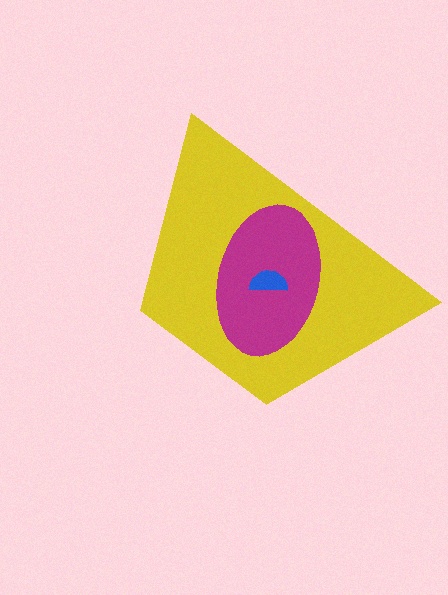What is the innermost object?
The blue semicircle.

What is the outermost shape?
The yellow trapezoid.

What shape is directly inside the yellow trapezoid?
The magenta ellipse.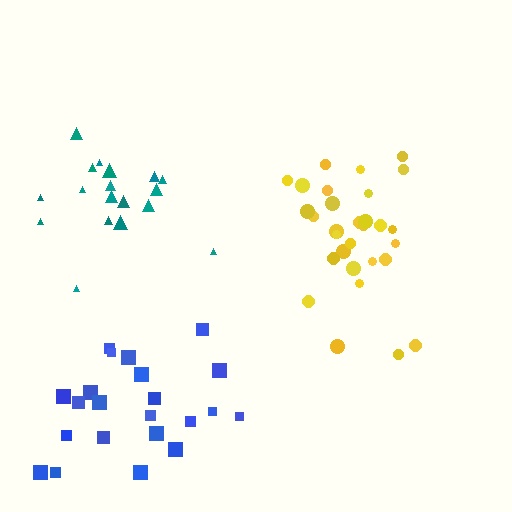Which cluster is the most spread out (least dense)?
Blue.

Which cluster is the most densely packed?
Yellow.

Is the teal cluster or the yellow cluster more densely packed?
Yellow.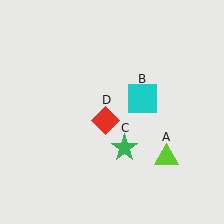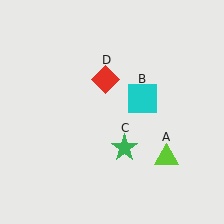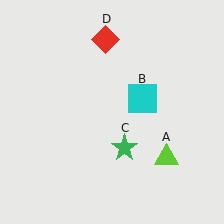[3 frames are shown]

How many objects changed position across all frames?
1 object changed position: red diamond (object D).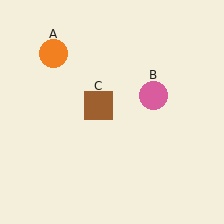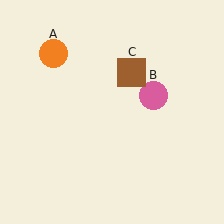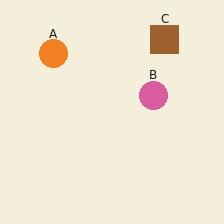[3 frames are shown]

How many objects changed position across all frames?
1 object changed position: brown square (object C).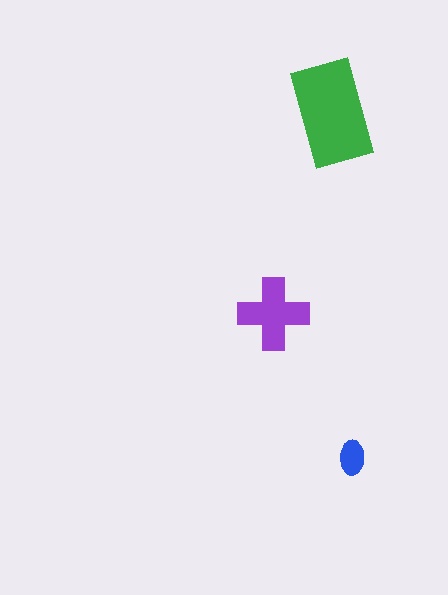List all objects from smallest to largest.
The blue ellipse, the purple cross, the green rectangle.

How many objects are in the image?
There are 3 objects in the image.